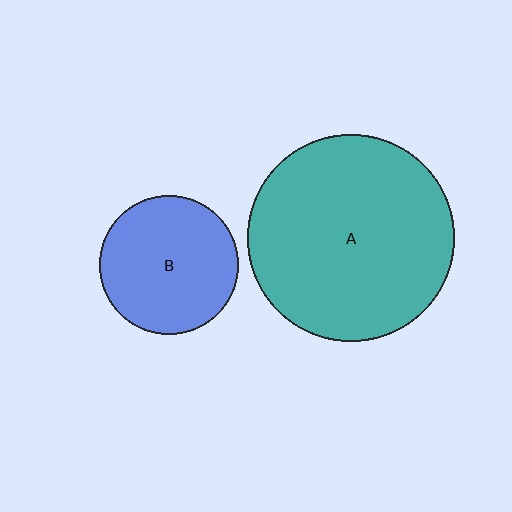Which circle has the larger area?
Circle A (teal).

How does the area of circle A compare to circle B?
Approximately 2.2 times.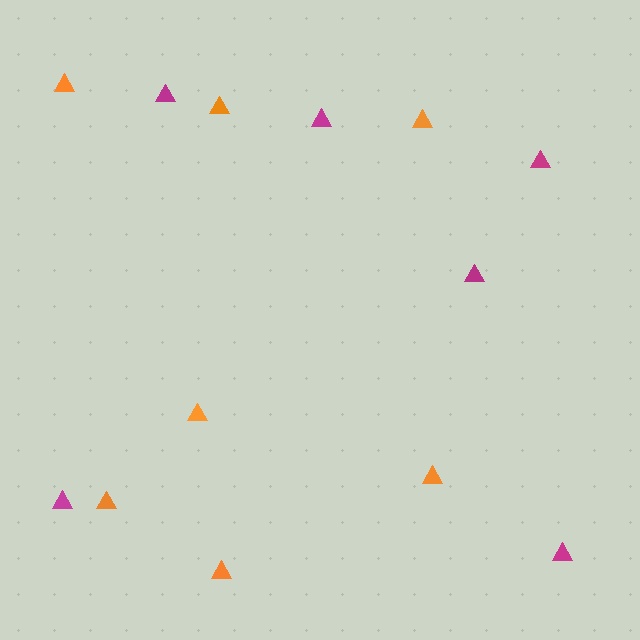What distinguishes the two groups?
There are 2 groups: one group of orange triangles (7) and one group of magenta triangles (6).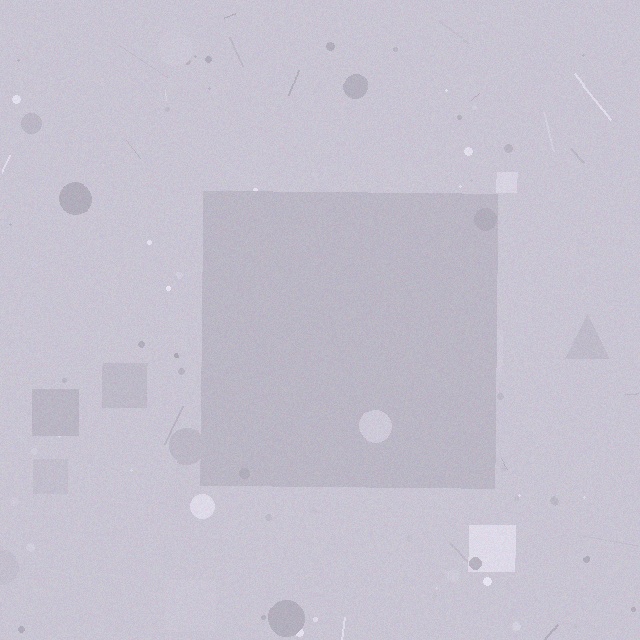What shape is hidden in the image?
A square is hidden in the image.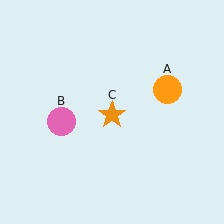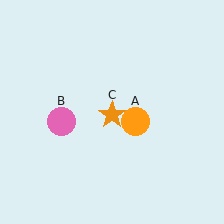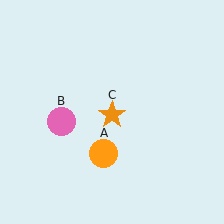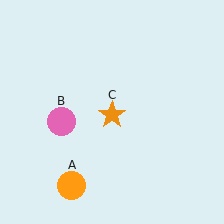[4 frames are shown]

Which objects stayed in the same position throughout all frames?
Pink circle (object B) and orange star (object C) remained stationary.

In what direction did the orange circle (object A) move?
The orange circle (object A) moved down and to the left.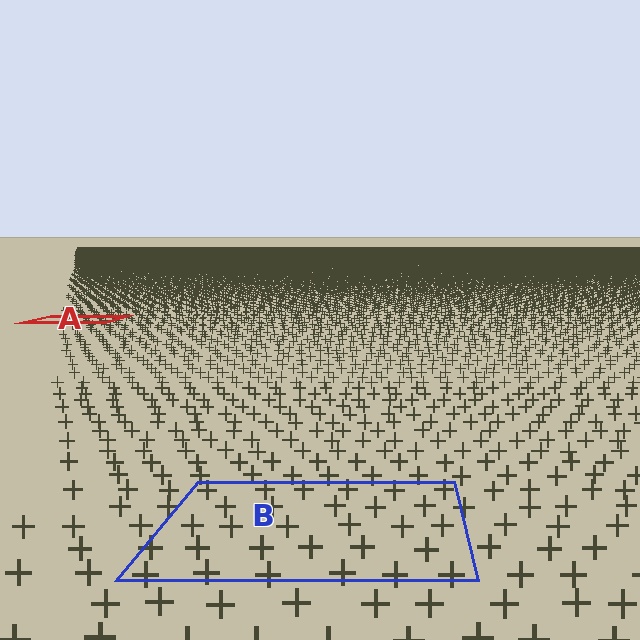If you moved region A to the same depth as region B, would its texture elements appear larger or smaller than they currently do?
They would appear larger. At a closer depth, the same texture elements are projected at a bigger on-screen size.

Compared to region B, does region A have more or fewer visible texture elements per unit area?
Region A has more texture elements per unit area — they are packed more densely because it is farther away.